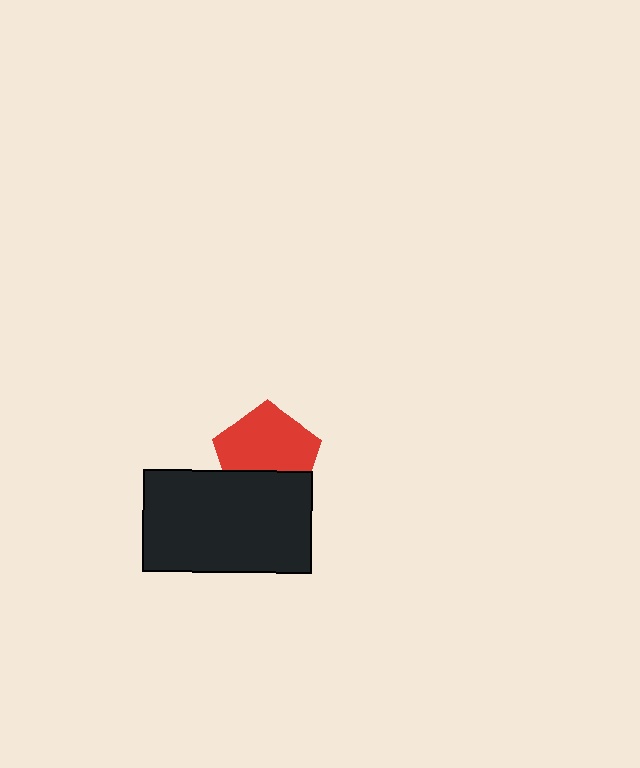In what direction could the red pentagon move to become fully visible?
The red pentagon could move up. That would shift it out from behind the black rectangle entirely.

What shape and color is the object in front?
The object in front is a black rectangle.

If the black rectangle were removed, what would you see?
You would see the complete red pentagon.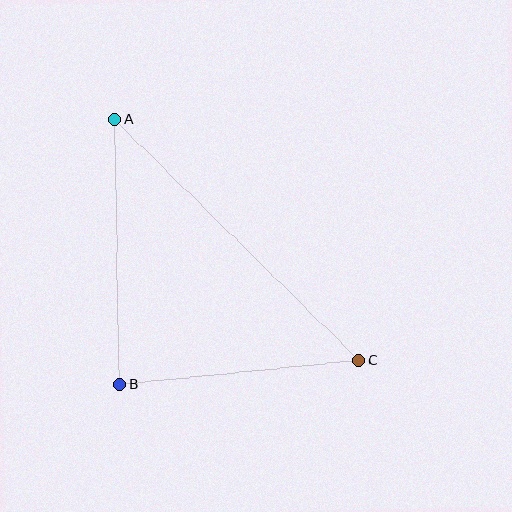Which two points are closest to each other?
Points B and C are closest to each other.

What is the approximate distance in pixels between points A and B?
The distance between A and B is approximately 265 pixels.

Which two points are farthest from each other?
Points A and C are farthest from each other.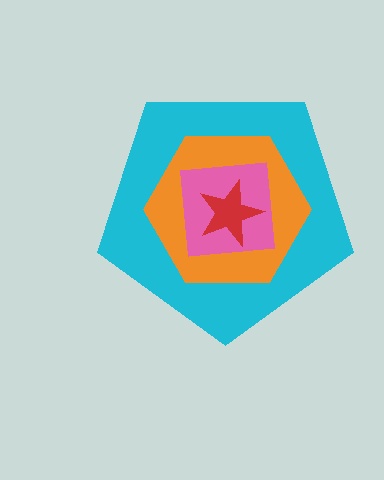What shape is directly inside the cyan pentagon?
The orange hexagon.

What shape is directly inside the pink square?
The red star.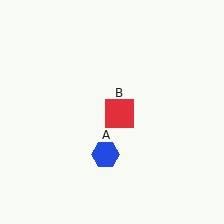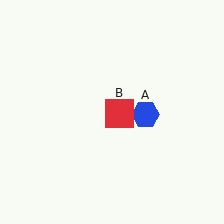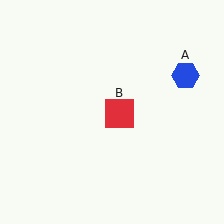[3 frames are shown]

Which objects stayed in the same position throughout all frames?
Red square (object B) remained stationary.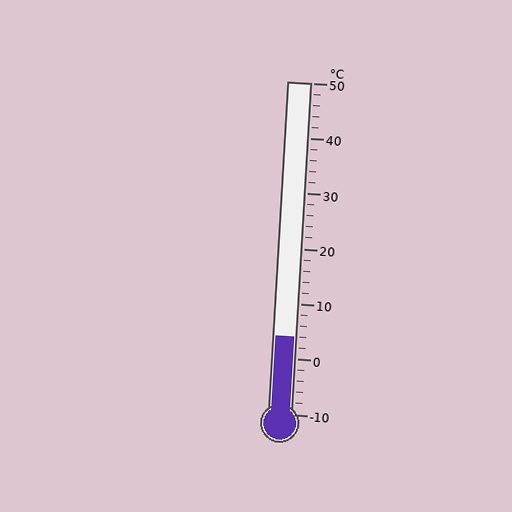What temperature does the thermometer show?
The thermometer shows approximately 4°C.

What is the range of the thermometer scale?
The thermometer scale ranges from -10°C to 50°C.